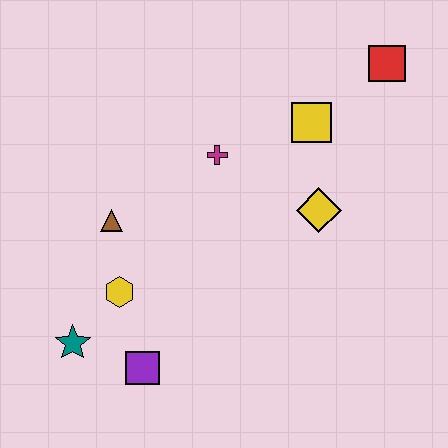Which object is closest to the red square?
The yellow square is closest to the red square.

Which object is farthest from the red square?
The teal star is farthest from the red square.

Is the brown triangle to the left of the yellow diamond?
Yes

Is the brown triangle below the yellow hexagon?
No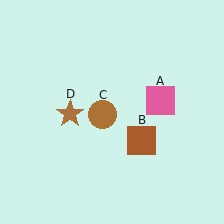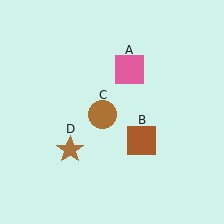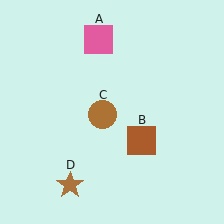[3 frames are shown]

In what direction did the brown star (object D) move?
The brown star (object D) moved down.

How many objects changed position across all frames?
2 objects changed position: pink square (object A), brown star (object D).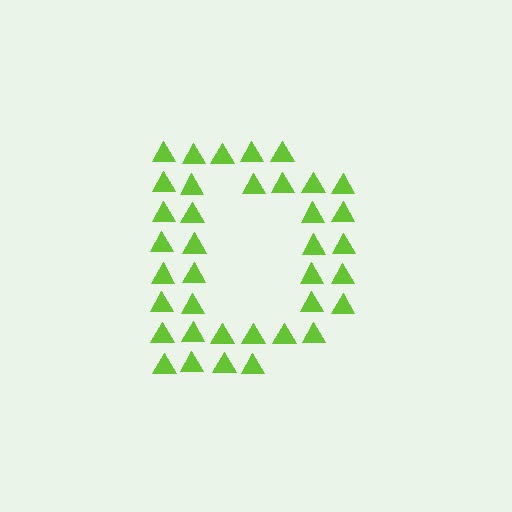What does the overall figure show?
The overall figure shows the letter D.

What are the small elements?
The small elements are triangles.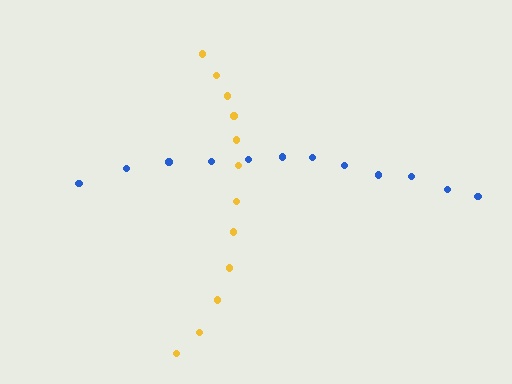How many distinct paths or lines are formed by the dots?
There are 2 distinct paths.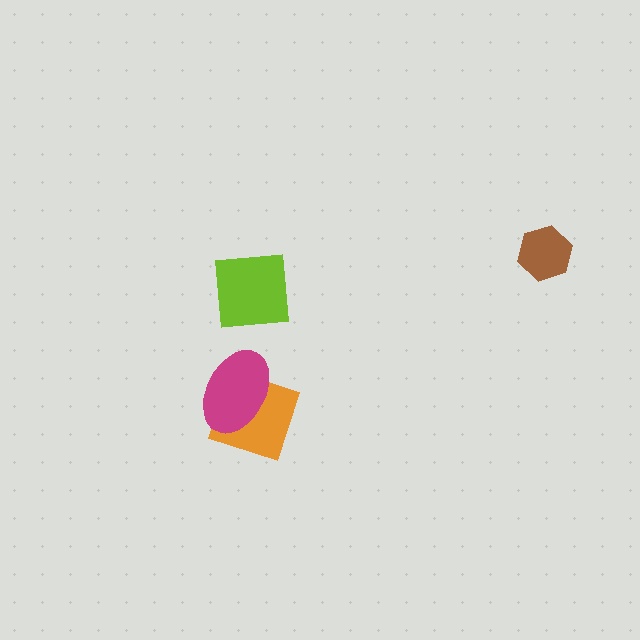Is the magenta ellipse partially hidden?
No, no other shape covers it.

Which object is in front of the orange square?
The magenta ellipse is in front of the orange square.